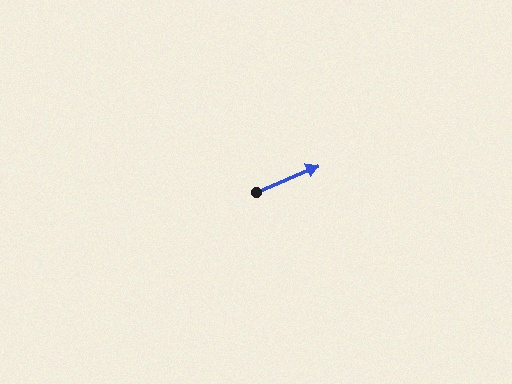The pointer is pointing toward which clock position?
Roughly 2 o'clock.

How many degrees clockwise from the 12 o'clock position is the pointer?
Approximately 67 degrees.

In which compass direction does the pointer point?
Northeast.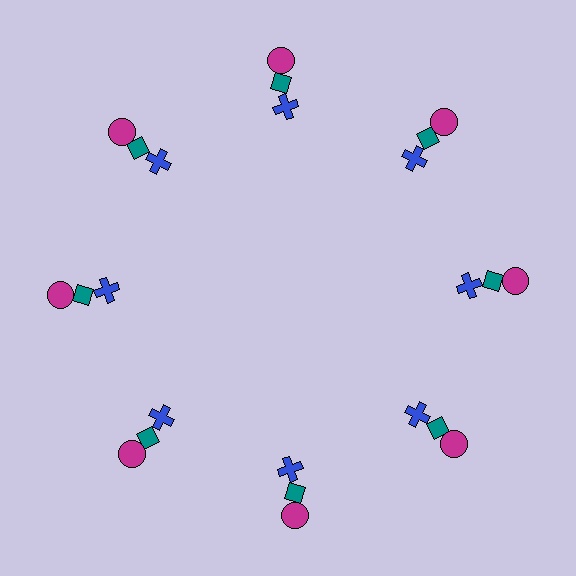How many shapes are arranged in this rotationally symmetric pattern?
There are 24 shapes, arranged in 8 groups of 3.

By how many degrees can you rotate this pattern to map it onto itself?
The pattern maps onto itself every 45 degrees of rotation.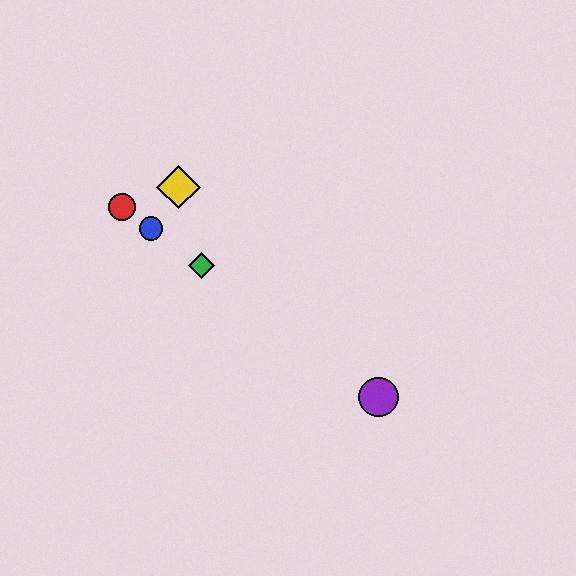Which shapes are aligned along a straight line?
The red circle, the blue circle, the green diamond, the purple circle are aligned along a straight line.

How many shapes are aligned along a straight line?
4 shapes (the red circle, the blue circle, the green diamond, the purple circle) are aligned along a straight line.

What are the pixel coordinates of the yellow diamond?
The yellow diamond is at (179, 187).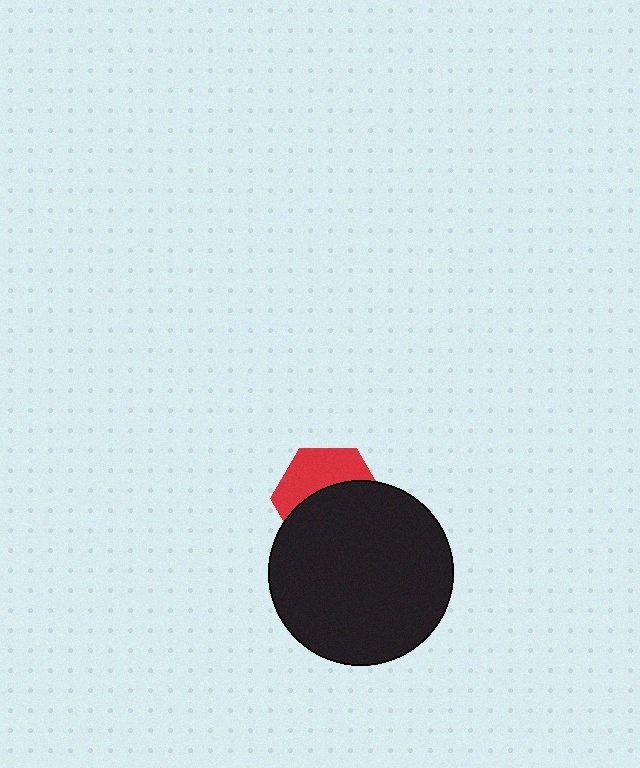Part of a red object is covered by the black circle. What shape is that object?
It is a hexagon.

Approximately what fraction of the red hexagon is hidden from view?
Roughly 58% of the red hexagon is hidden behind the black circle.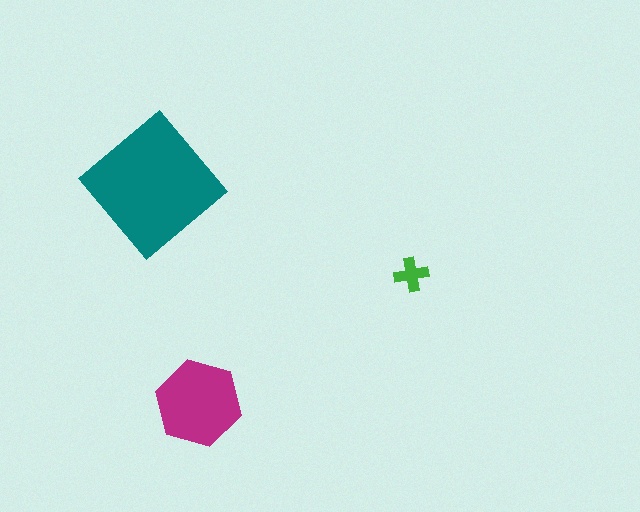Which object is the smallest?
The green cross.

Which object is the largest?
The teal diamond.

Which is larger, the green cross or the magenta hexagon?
The magenta hexagon.